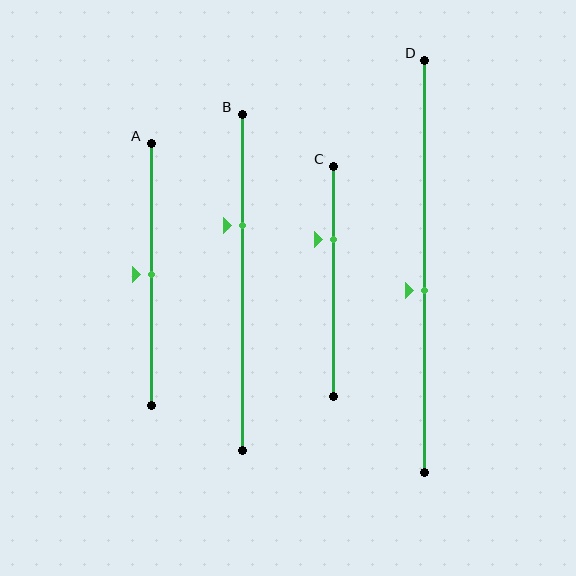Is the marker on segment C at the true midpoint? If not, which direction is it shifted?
No, the marker on segment C is shifted upward by about 18% of the segment length.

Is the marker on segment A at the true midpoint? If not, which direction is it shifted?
Yes, the marker on segment A is at the true midpoint.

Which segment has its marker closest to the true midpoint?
Segment A has its marker closest to the true midpoint.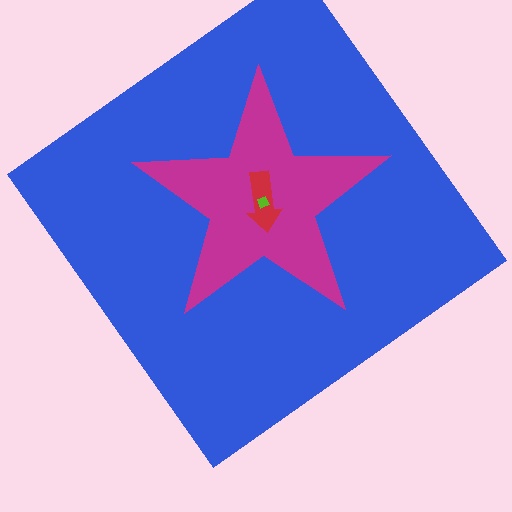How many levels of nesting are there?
4.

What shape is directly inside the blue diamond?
The magenta star.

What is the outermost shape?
The blue diamond.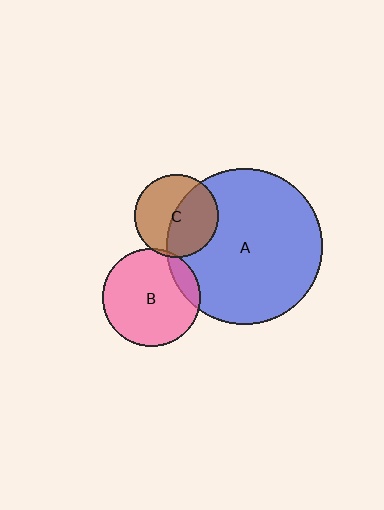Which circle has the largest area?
Circle A (blue).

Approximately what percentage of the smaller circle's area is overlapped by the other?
Approximately 50%.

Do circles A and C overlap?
Yes.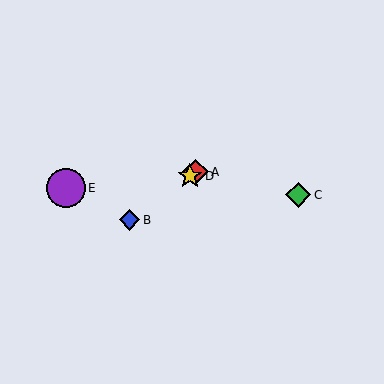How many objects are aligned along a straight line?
3 objects (A, B, D) are aligned along a straight line.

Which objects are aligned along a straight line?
Objects A, B, D are aligned along a straight line.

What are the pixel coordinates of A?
Object A is at (195, 172).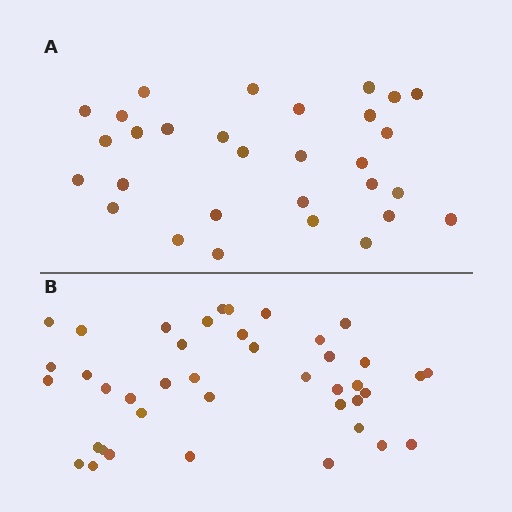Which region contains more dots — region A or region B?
Region B (the bottom region) has more dots.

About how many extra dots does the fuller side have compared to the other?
Region B has roughly 12 or so more dots than region A.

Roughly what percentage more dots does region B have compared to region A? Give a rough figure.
About 35% more.